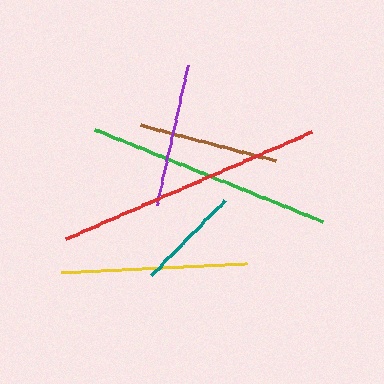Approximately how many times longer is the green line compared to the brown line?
The green line is approximately 1.8 times the length of the brown line.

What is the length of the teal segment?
The teal segment is approximately 105 pixels long.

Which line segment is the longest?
The red line is the longest at approximately 269 pixels.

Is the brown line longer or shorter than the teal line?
The brown line is longer than the teal line.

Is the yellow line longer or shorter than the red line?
The red line is longer than the yellow line.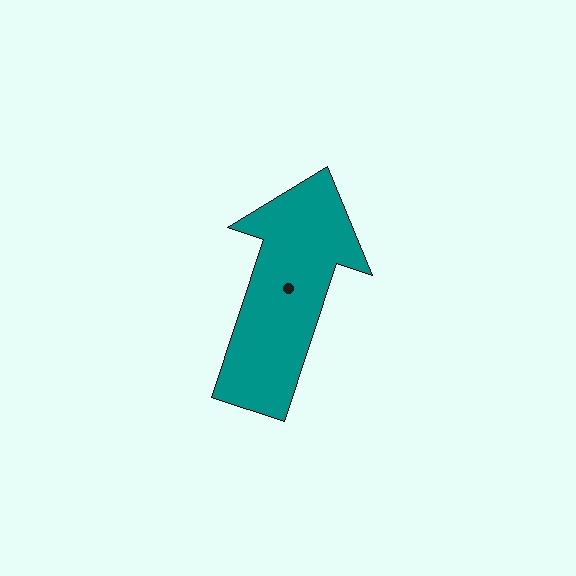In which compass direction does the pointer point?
North.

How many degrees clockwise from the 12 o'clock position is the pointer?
Approximately 18 degrees.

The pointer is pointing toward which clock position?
Roughly 1 o'clock.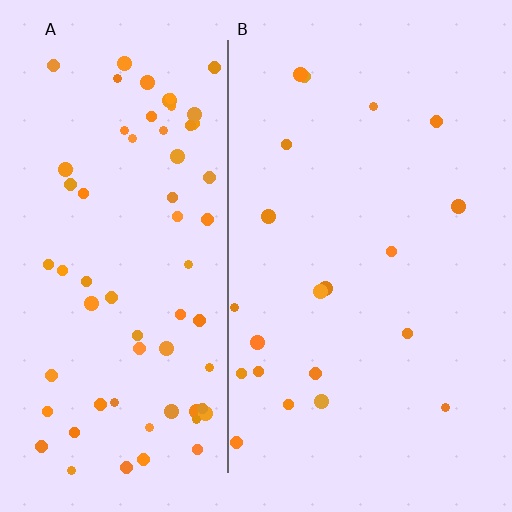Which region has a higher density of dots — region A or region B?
A (the left).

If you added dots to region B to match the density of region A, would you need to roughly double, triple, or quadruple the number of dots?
Approximately triple.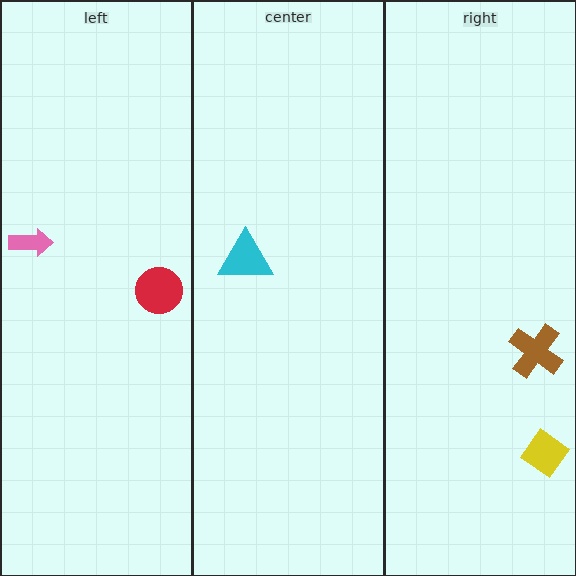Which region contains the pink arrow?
The left region.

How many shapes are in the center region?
1.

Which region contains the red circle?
The left region.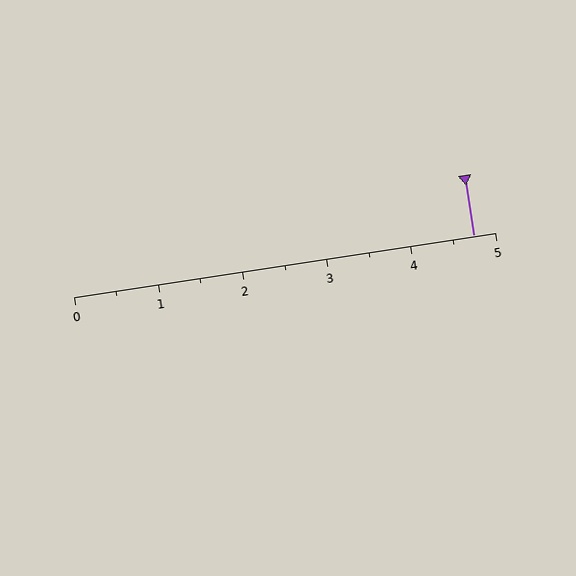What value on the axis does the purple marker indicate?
The marker indicates approximately 4.8.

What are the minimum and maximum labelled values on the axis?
The axis runs from 0 to 5.